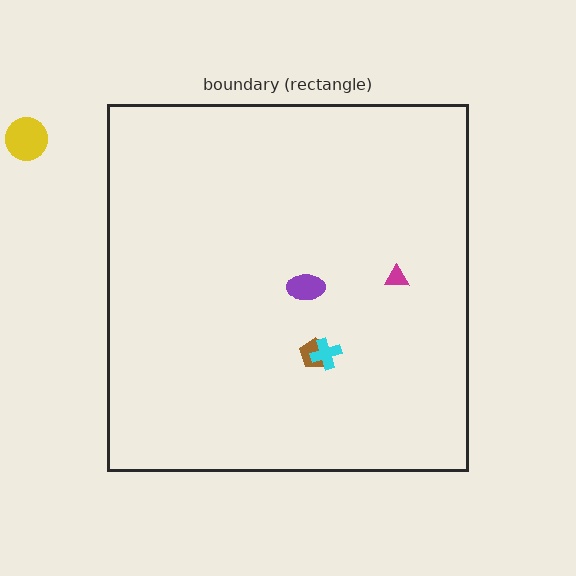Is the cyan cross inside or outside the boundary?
Inside.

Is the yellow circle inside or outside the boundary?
Outside.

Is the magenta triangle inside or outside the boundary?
Inside.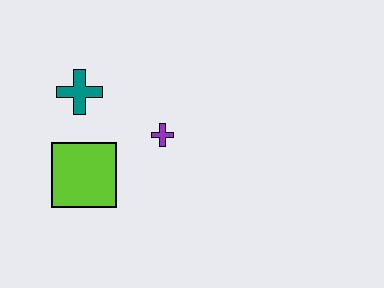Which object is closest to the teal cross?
The lime square is closest to the teal cross.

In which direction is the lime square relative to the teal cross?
The lime square is below the teal cross.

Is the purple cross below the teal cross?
Yes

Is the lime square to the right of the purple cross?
No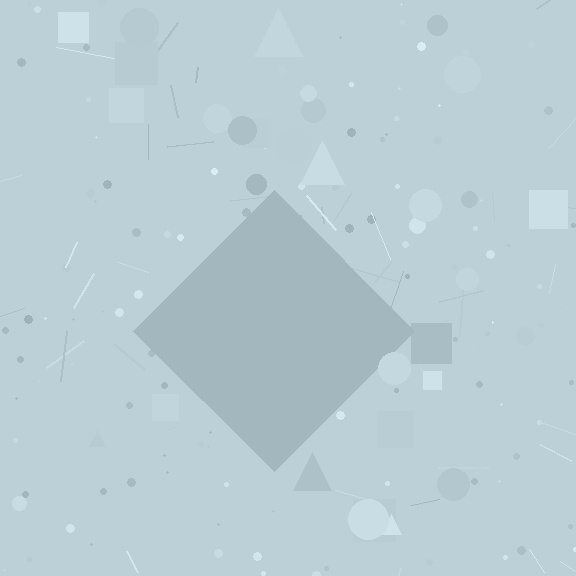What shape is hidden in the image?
A diamond is hidden in the image.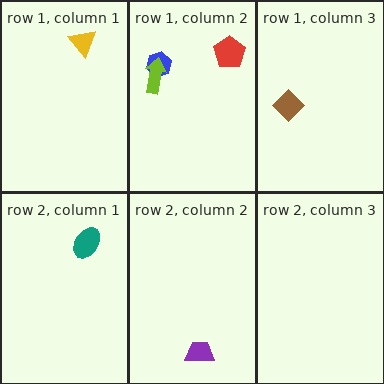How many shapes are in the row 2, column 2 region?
1.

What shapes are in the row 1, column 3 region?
The brown diamond.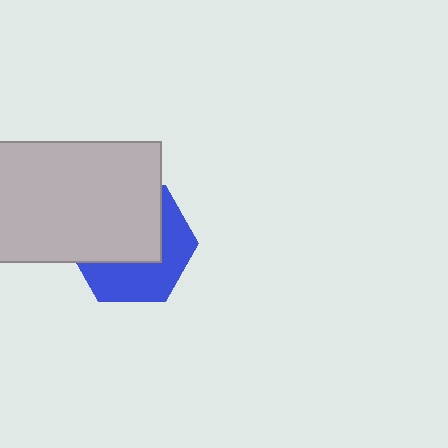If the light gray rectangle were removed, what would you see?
You would see the complete blue hexagon.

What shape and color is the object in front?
The object in front is a light gray rectangle.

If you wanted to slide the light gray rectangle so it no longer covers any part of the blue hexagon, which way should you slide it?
Slide it up — that is the most direct way to separate the two shapes.